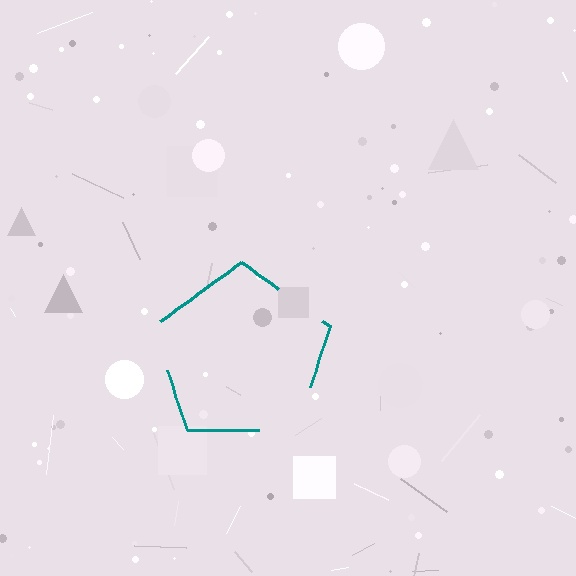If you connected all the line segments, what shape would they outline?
They would outline a pentagon.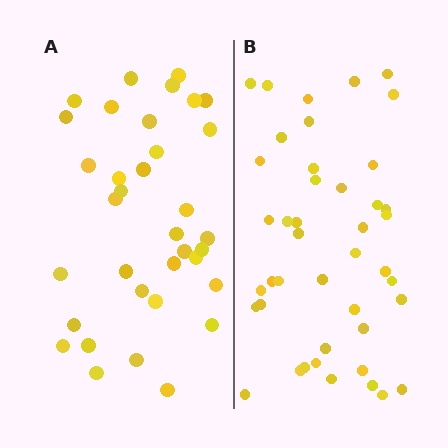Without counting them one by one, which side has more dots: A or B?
Region B (the right region) has more dots.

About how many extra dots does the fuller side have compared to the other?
Region B has roughly 8 or so more dots than region A.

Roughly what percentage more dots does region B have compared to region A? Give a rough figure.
About 25% more.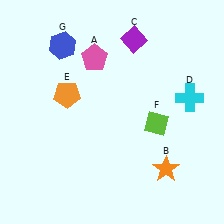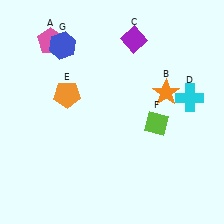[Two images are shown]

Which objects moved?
The objects that moved are: the pink pentagon (A), the orange star (B).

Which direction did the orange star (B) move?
The orange star (B) moved up.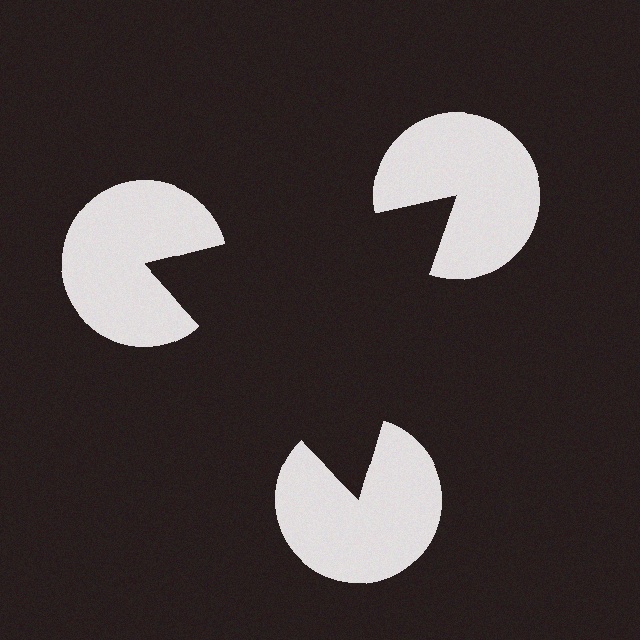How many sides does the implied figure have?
3 sides.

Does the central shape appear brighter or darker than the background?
It typically appears slightly darker than the background, even though no actual brightness change is drawn.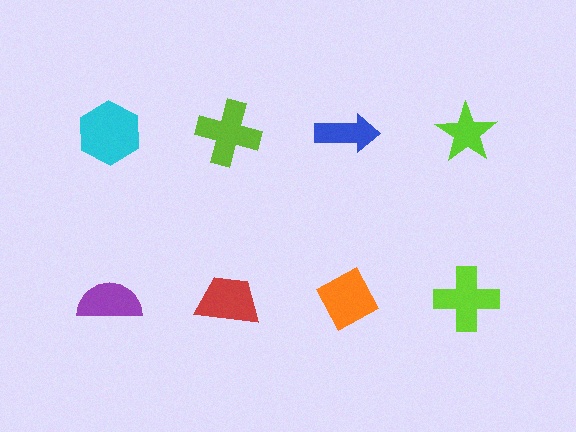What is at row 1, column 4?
A lime star.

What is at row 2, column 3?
An orange diamond.